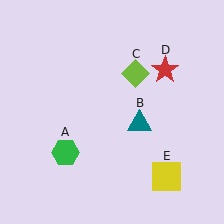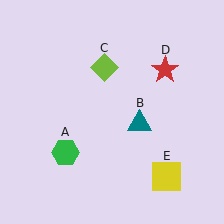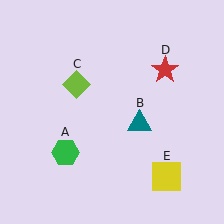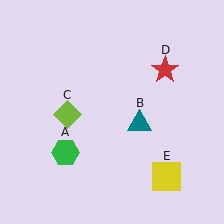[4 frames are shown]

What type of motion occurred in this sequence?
The lime diamond (object C) rotated counterclockwise around the center of the scene.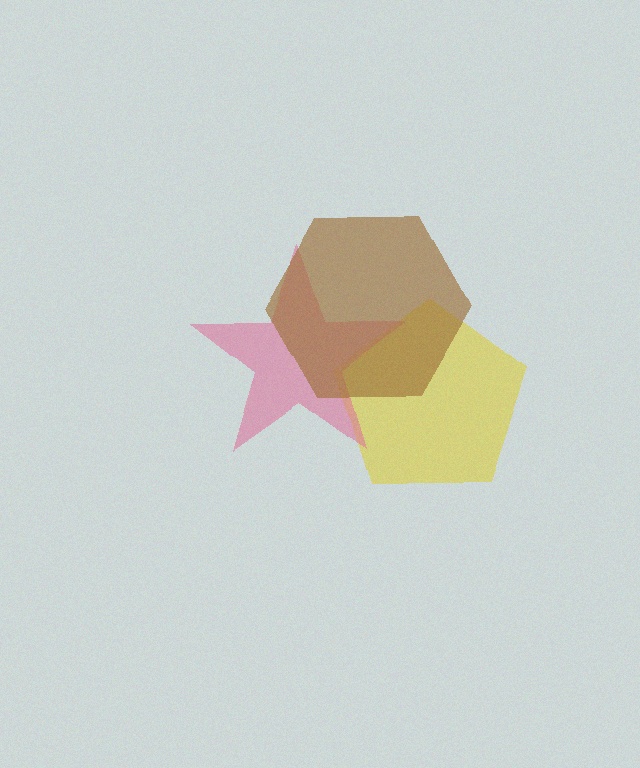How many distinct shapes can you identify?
There are 3 distinct shapes: a yellow pentagon, a pink star, a brown hexagon.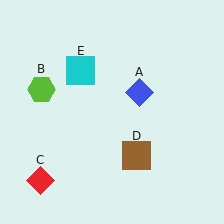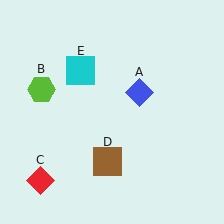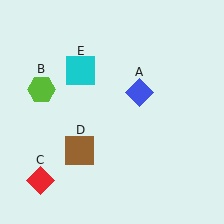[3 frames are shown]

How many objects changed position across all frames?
1 object changed position: brown square (object D).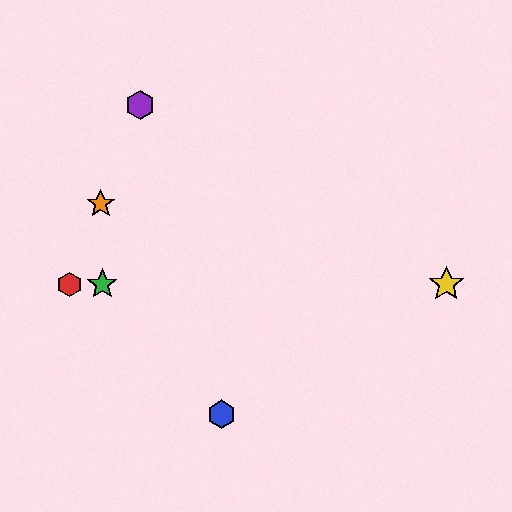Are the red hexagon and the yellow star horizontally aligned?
Yes, both are at y≈285.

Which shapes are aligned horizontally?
The red hexagon, the green star, the yellow star are aligned horizontally.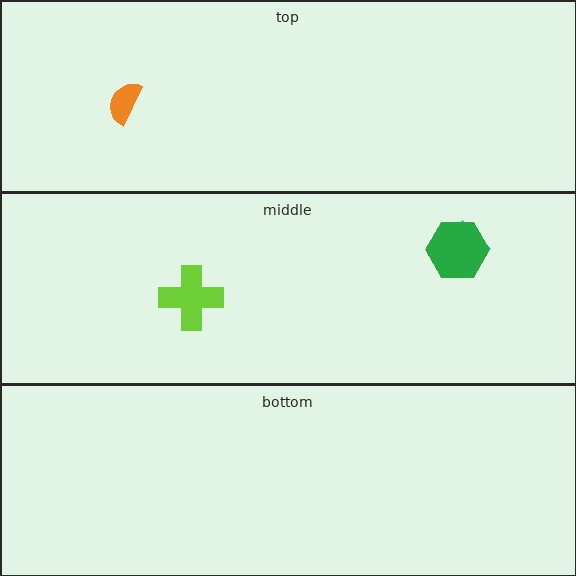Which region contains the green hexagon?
The middle region.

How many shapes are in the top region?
1.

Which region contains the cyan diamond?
The middle region.